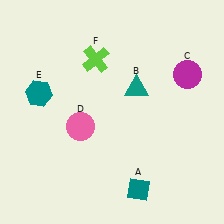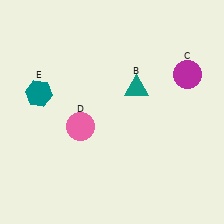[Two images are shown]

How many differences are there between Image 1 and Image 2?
There are 2 differences between the two images.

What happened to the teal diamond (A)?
The teal diamond (A) was removed in Image 2. It was in the bottom-right area of Image 1.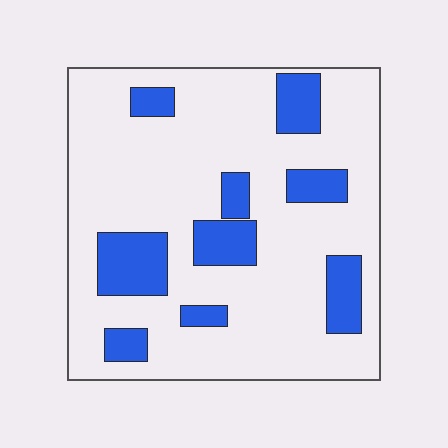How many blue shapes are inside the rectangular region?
9.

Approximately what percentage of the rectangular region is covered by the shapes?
Approximately 20%.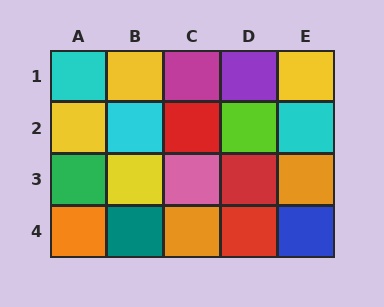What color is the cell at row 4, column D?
Red.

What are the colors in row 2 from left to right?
Yellow, cyan, red, lime, cyan.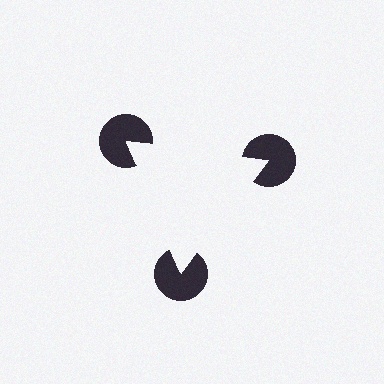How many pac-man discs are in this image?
There are 3 — one at each vertex of the illusory triangle.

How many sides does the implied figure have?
3 sides.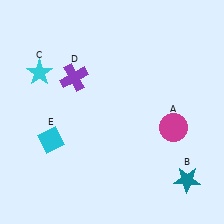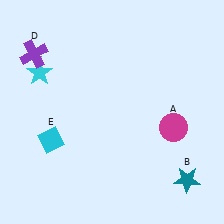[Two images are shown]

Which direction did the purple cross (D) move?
The purple cross (D) moved left.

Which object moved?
The purple cross (D) moved left.